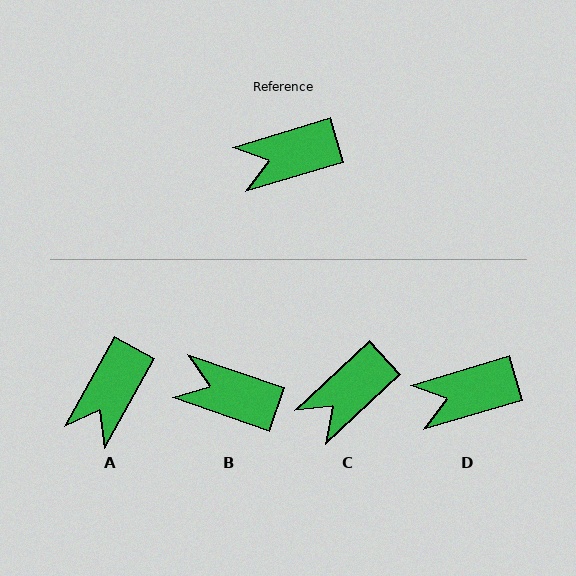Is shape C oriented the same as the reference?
No, it is off by about 26 degrees.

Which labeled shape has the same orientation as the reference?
D.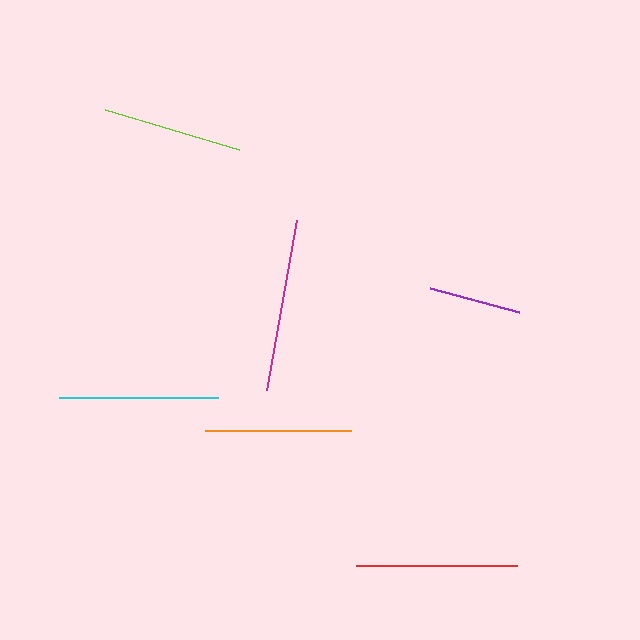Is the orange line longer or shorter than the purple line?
The orange line is longer than the purple line.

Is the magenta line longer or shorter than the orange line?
The magenta line is longer than the orange line.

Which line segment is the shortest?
The purple line is the shortest at approximately 92 pixels.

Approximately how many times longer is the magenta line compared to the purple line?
The magenta line is approximately 1.9 times the length of the purple line.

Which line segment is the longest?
The magenta line is the longest at approximately 172 pixels.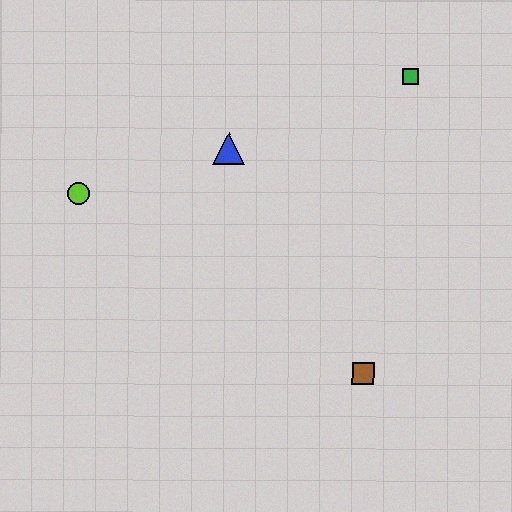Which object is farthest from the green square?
The lime circle is farthest from the green square.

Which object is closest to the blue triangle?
The lime circle is closest to the blue triangle.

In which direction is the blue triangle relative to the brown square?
The blue triangle is above the brown square.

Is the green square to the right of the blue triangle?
Yes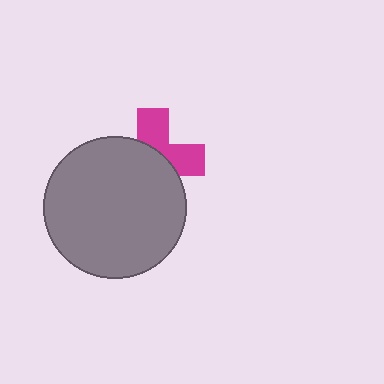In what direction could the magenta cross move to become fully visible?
The magenta cross could move toward the upper-right. That would shift it out from behind the gray circle entirely.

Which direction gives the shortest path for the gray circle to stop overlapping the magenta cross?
Moving toward the lower-left gives the shortest separation.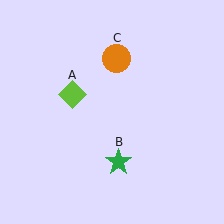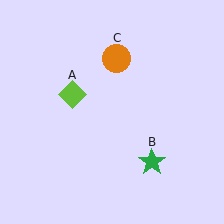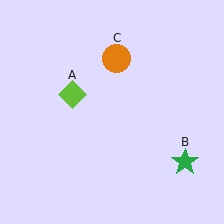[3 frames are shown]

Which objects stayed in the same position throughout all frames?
Lime diamond (object A) and orange circle (object C) remained stationary.